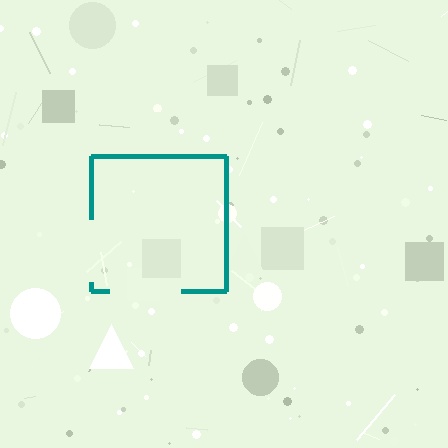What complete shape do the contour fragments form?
The contour fragments form a square.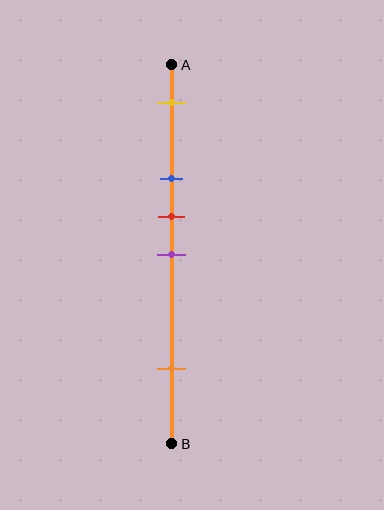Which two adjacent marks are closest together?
The red and purple marks are the closest adjacent pair.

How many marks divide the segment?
There are 5 marks dividing the segment.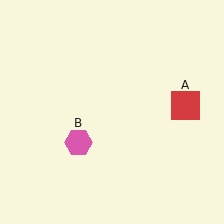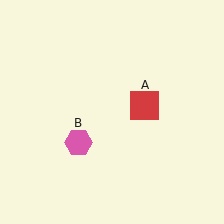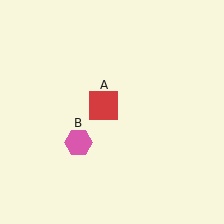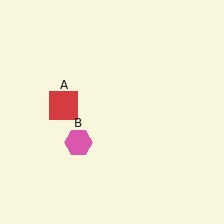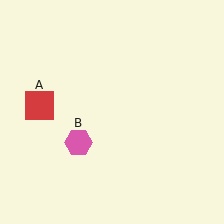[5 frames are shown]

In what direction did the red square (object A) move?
The red square (object A) moved left.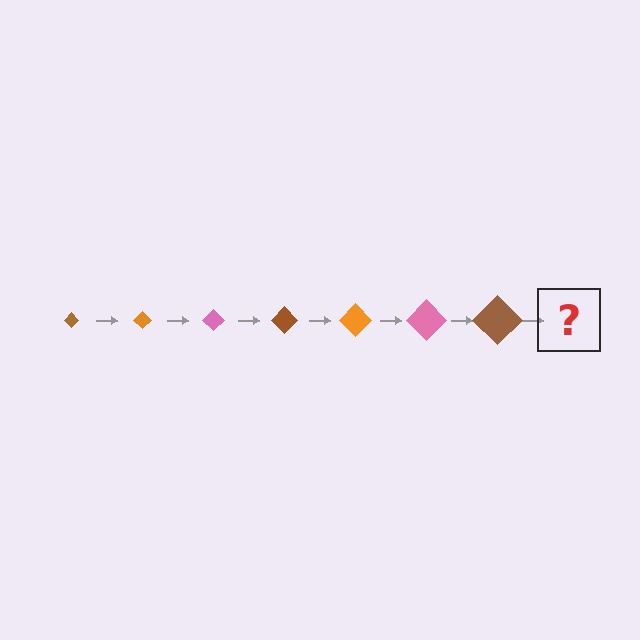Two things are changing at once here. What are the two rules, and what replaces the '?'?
The two rules are that the diamond grows larger each step and the color cycles through brown, orange, and pink. The '?' should be an orange diamond, larger than the previous one.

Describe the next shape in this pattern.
It should be an orange diamond, larger than the previous one.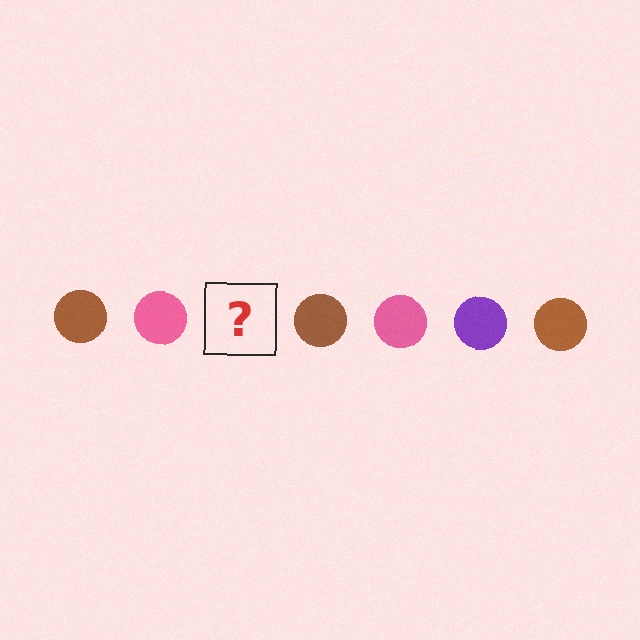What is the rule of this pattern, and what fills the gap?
The rule is that the pattern cycles through brown, pink, purple circles. The gap should be filled with a purple circle.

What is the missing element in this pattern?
The missing element is a purple circle.